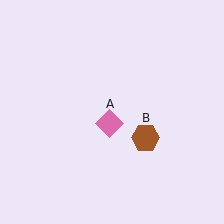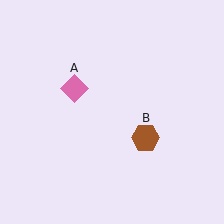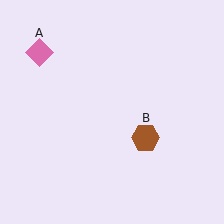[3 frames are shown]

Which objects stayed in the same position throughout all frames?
Brown hexagon (object B) remained stationary.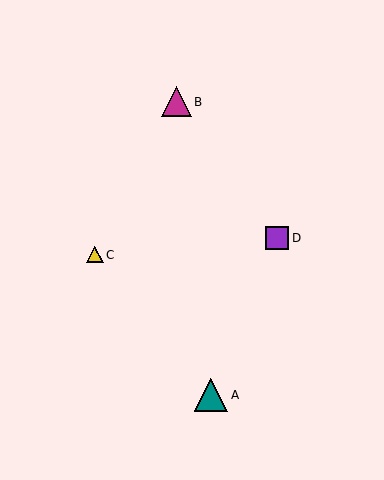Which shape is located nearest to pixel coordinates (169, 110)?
The magenta triangle (labeled B) at (176, 102) is nearest to that location.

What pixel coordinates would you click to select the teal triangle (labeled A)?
Click at (211, 395) to select the teal triangle A.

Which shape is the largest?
The teal triangle (labeled A) is the largest.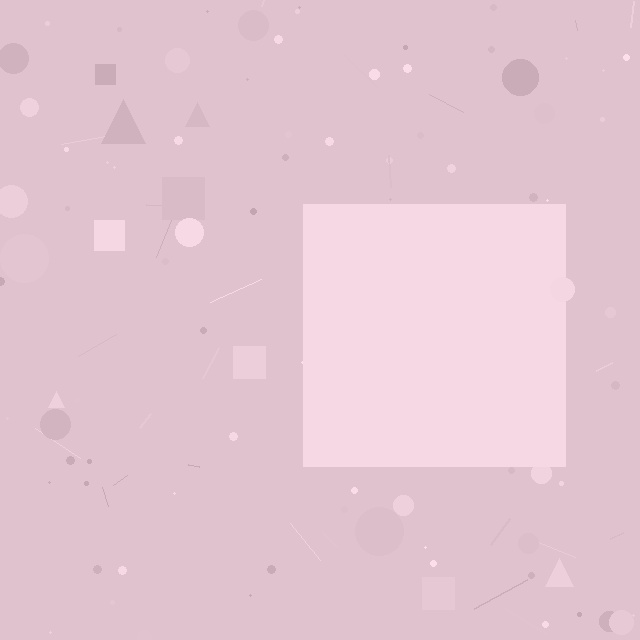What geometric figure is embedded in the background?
A square is embedded in the background.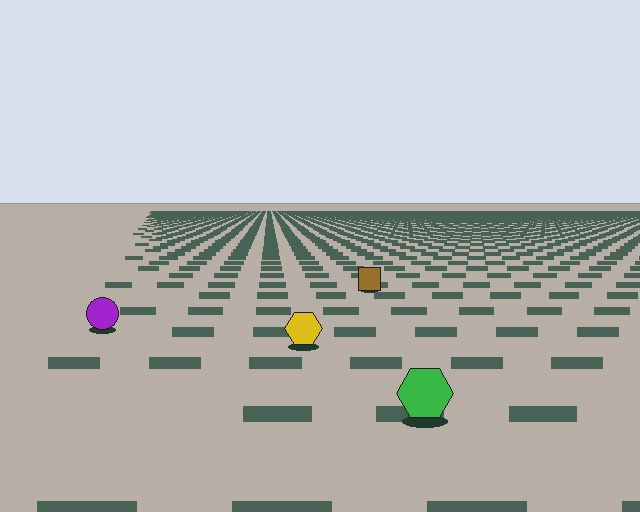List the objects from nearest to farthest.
From nearest to farthest: the green hexagon, the yellow hexagon, the purple circle, the brown square.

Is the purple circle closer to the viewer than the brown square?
Yes. The purple circle is closer — you can tell from the texture gradient: the ground texture is coarser near it.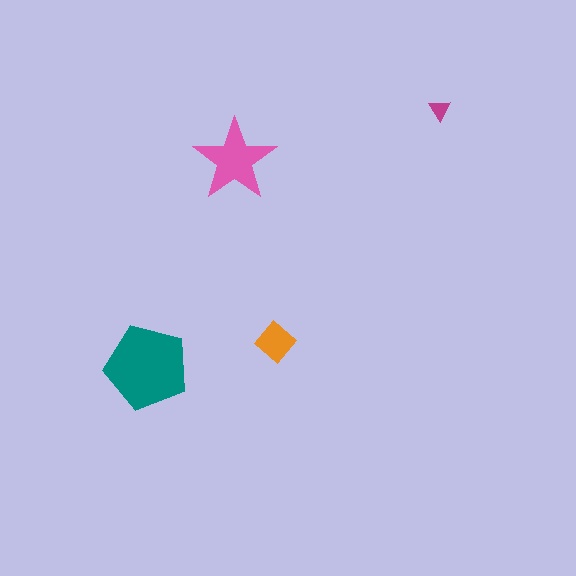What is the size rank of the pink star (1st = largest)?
2nd.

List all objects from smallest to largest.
The magenta triangle, the orange diamond, the pink star, the teal pentagon.